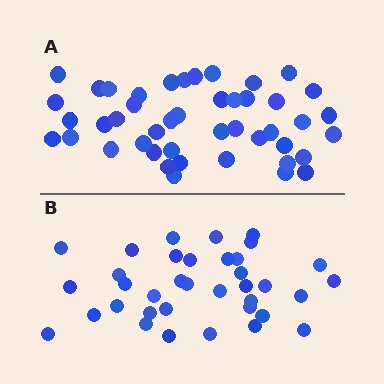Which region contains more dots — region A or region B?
Region A (the top region) has more dots.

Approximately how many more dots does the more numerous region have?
Region A has roughly 8 or so more dots than region B.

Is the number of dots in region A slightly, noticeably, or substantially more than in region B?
Region A has noticeably more, but not dramatically so. The ratio is roughly 1.2 to 1.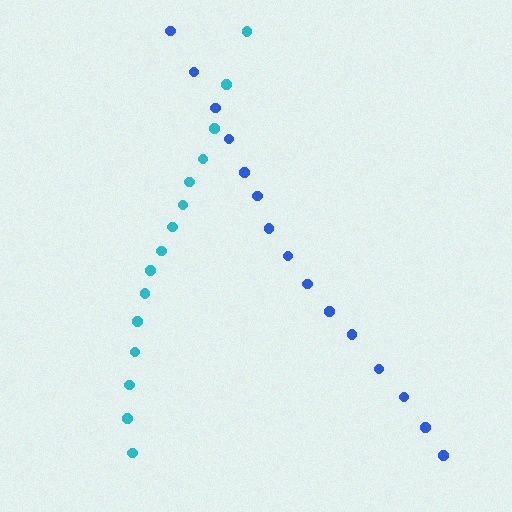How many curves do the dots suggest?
There are 2 distinct paths.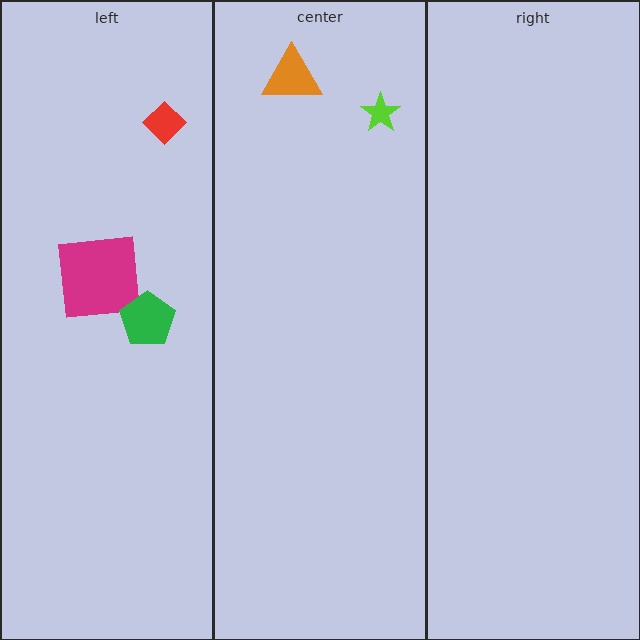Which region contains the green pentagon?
The left region.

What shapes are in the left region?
The magenta square, the red diamond, the green pentagon.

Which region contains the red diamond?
The left region.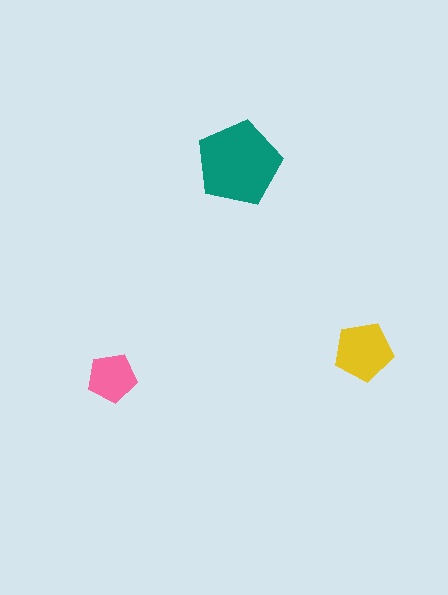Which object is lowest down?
The pink pentagon is bottommost.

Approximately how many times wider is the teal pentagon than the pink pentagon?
About 1.5 times wider.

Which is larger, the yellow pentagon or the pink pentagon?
The yellow one.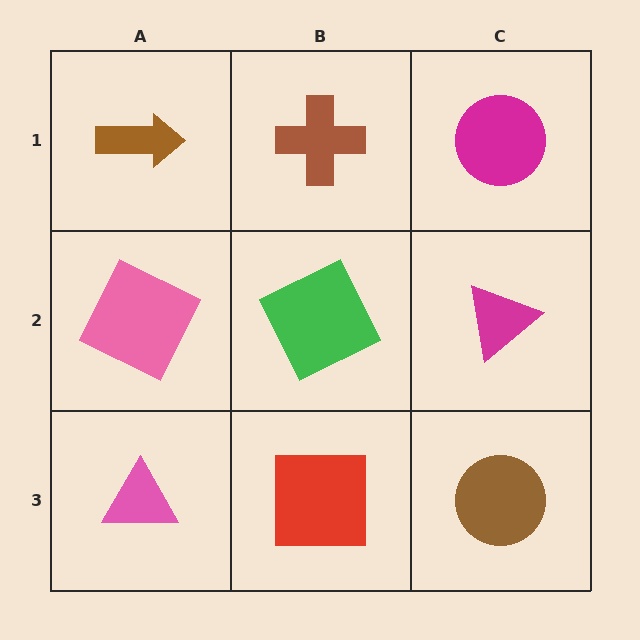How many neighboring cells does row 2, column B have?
4.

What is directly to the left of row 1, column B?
A brown arrow.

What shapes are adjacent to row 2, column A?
A brown arrow (row 1, column A), a pink triangle (row 3, column A), a green square (row 2, column B).